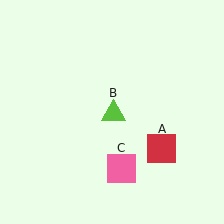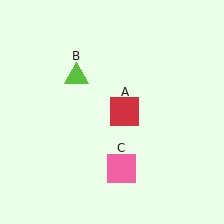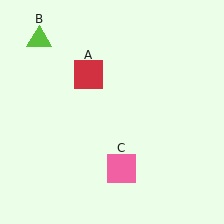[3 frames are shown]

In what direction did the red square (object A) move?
The red square (object A) moved up and to the left.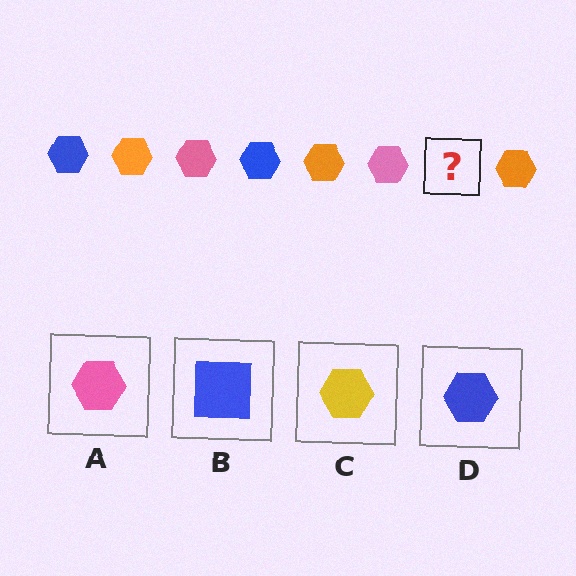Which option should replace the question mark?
Option D.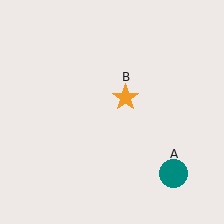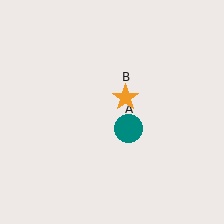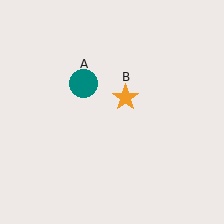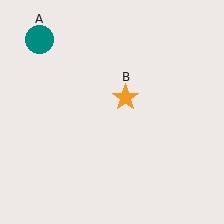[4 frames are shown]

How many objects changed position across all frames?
1 object changed position: teal circle (object A).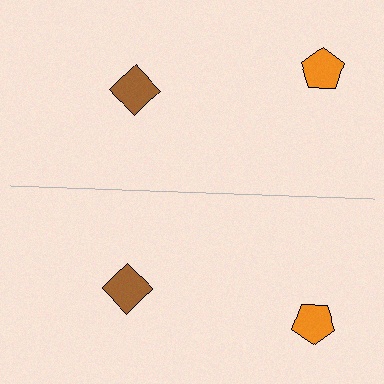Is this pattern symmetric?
Yes, this pattern has bilateral (reflection) symmetry.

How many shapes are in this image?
There are 4 shapes in this image.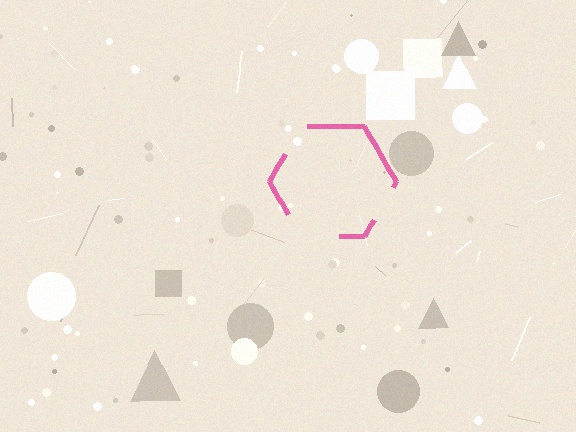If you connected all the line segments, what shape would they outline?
They would outline a hexagon.